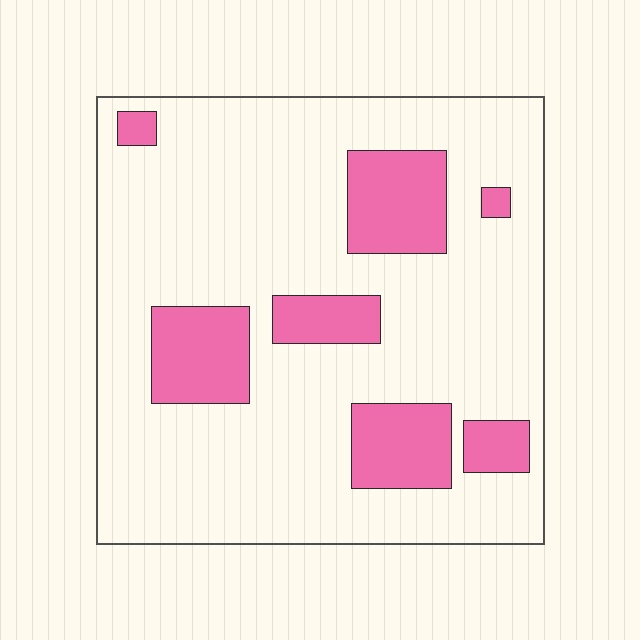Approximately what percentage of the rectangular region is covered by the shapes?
Approximately 20%.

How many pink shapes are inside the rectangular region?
7.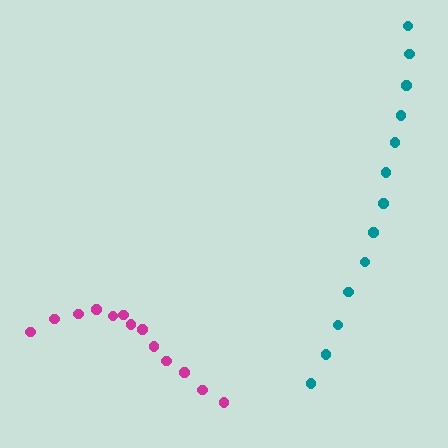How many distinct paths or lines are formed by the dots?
There are 2 distinct paths.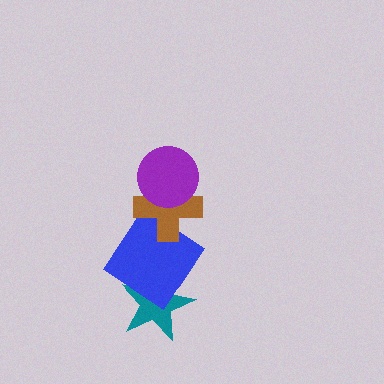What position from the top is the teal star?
The teal star is 4th from the top.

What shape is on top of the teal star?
The blue diamond is on top of the teal star.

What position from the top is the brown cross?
The brown cross is 2nd from the top.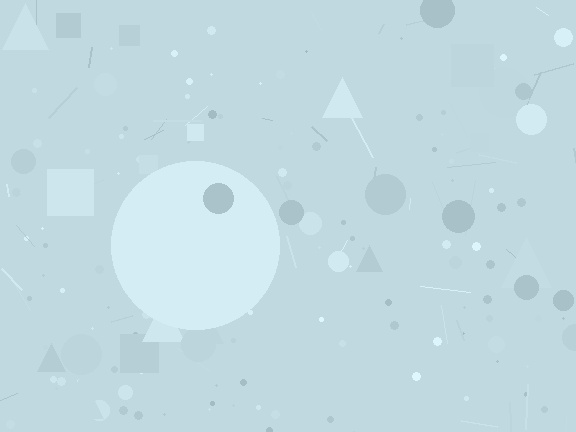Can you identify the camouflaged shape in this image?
The camouflaged shape is a circle.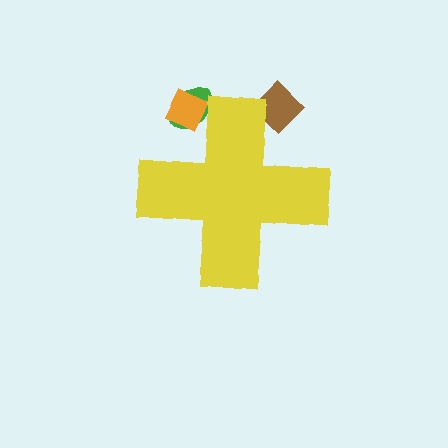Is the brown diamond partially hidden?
Yes, the brown diamond is partially hidden behind the yellow cross.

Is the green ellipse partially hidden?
Yes, the green ellipse is partially hidden behind the yellow cross.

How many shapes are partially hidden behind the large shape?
3 shapes are partially hidden.